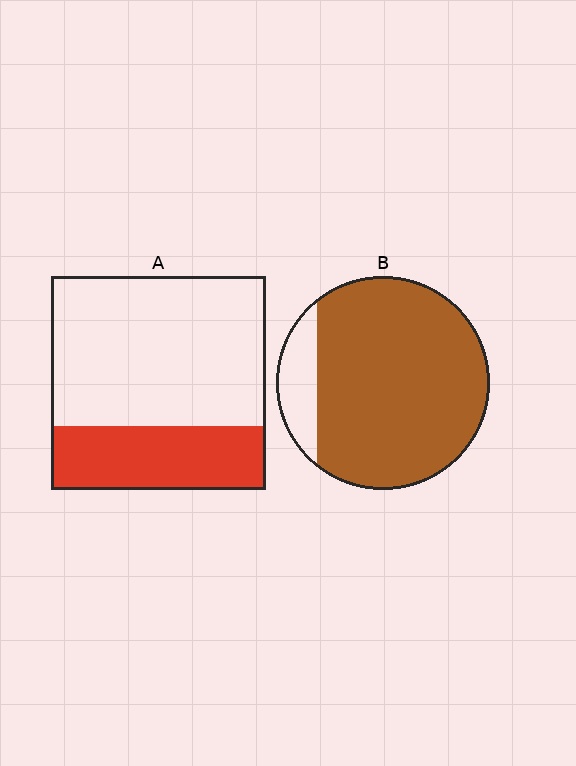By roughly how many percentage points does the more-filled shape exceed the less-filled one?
By roughly 55 percentage points (B over A).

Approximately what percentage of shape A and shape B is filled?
A is approximately 30% and B is approximately 85%.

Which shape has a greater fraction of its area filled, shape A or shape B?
Shape B.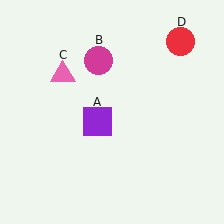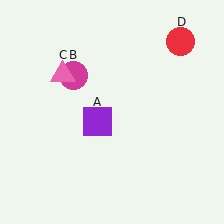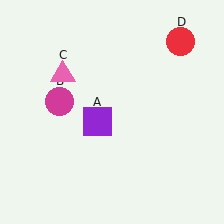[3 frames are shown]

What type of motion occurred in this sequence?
The magenta circle (object B) rotated counterclockwise around the center of the scene.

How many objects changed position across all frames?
1 object changed position: magenta circle (object B).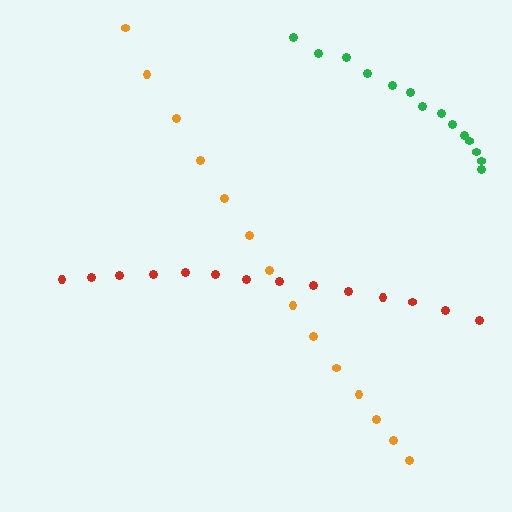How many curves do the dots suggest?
There are 3 distinct paths.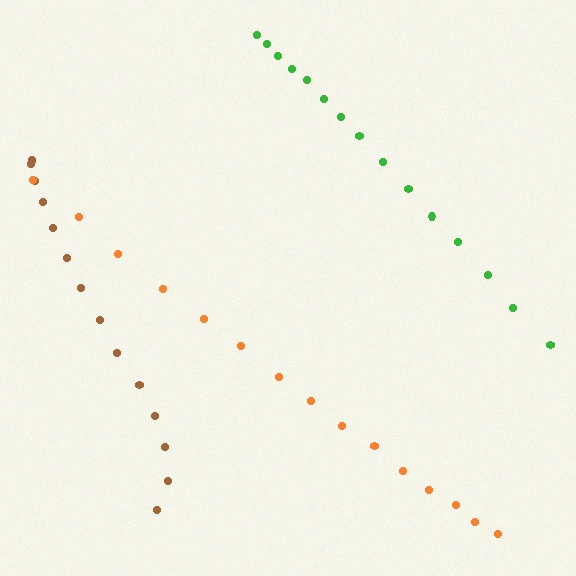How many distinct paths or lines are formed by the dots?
There are 3 distinct paths.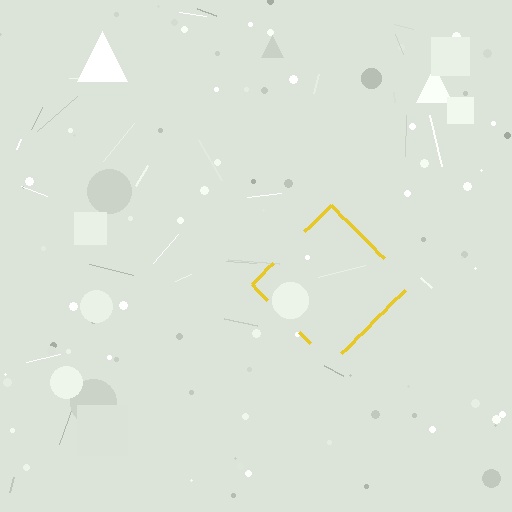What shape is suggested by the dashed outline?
The dashed outline suggests a diamond.